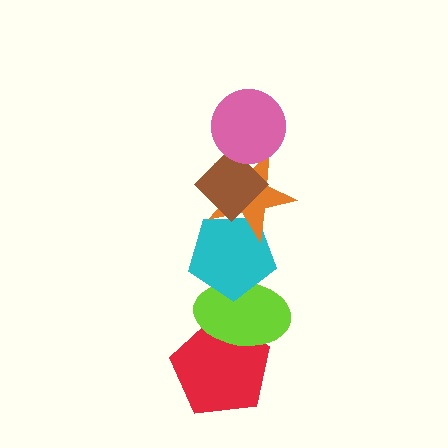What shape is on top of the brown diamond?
The pink circle is on top of the brown diamond.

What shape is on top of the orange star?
The brown diamond is on top of the orange star.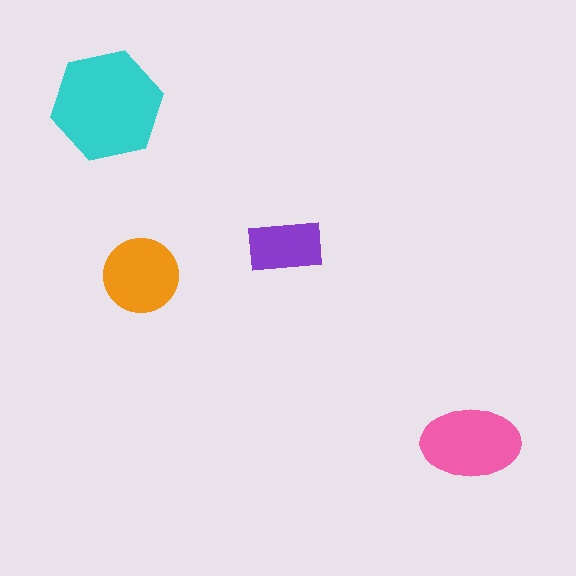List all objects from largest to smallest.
The cyan hexagon, the pink ellipse, the orange circle, the purple rectangle.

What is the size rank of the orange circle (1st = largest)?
3rd.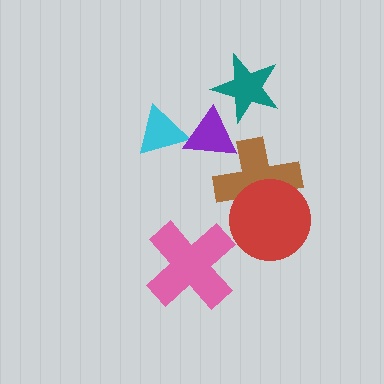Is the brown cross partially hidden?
Yes, it is partially covered by another shape.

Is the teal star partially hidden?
No, no other shape covers it.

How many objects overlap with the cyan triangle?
1 object overlaps with the cyan triangle.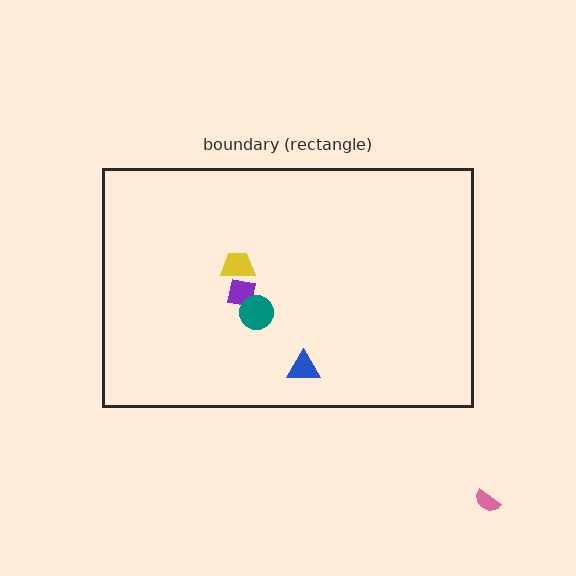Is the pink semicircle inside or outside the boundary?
Outside.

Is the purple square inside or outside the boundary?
Inside.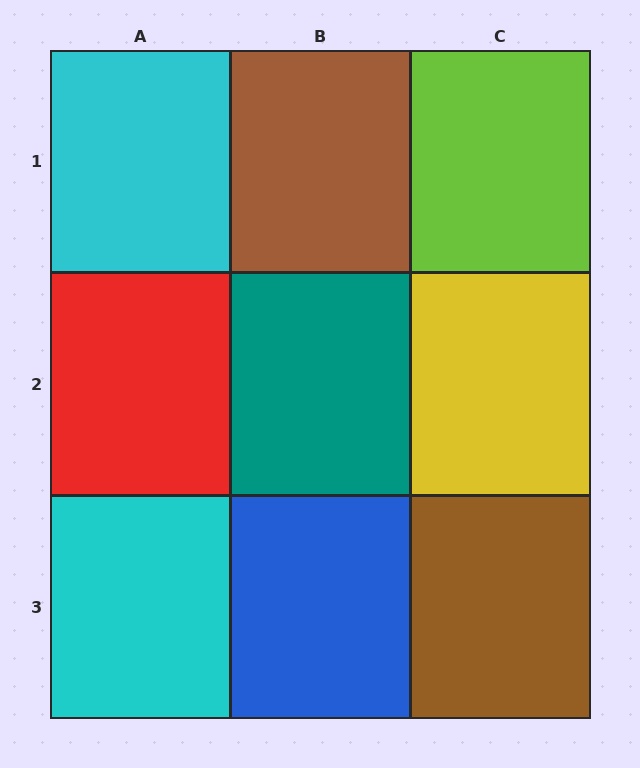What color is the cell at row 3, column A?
Cyan.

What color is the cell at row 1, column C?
Lime.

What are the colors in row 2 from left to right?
Red, teal, yellow.